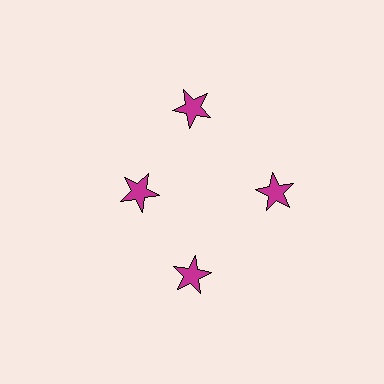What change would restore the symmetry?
The symmetry would be restored by moving it outward, back onto the ring so that all 4 stars sit at equal angles and equal distance from the center.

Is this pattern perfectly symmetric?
No. The 4 magenta stars are arranged in a ring, but one element near the 9 o'clock position is pulled inward toward the center, breaking the 4-fold rotational symmetry.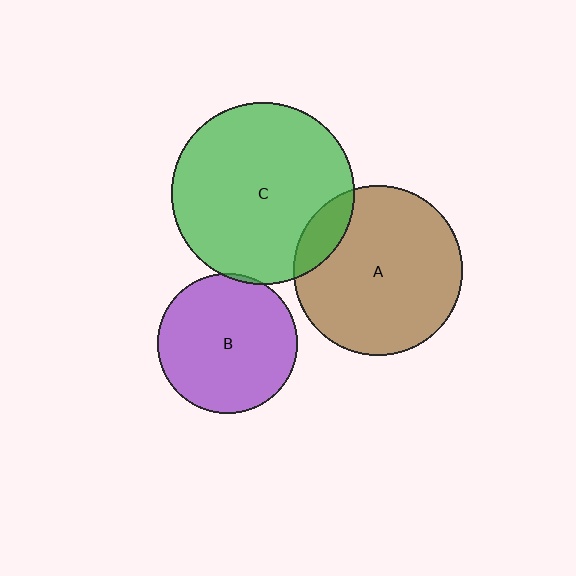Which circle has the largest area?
Circle C (green).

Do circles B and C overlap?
Yes.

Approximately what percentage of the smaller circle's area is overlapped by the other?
Approximately 5%.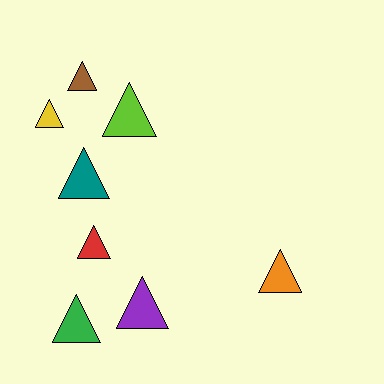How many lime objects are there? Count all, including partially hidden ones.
There is 1 lime object.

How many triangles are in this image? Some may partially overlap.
There are 8 triangles.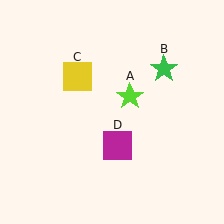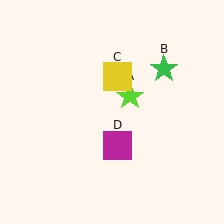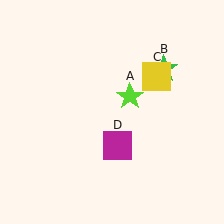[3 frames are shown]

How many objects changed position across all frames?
1 object changed position: yellow square (object C).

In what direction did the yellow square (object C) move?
The yellow square (object C) moved right.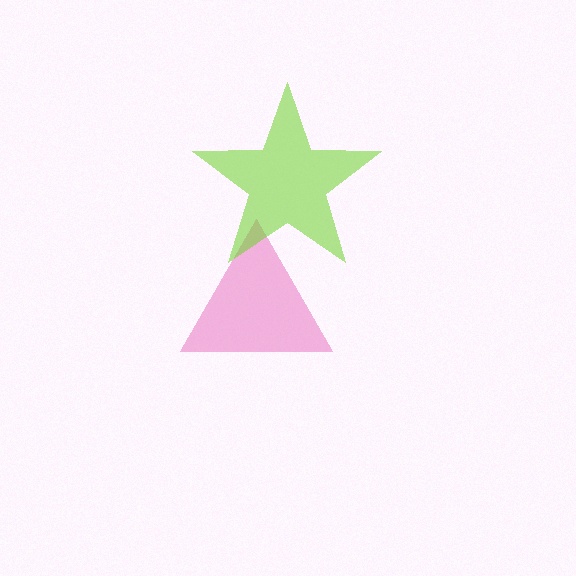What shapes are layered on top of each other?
The layered shapes are: a pink triangle, a lime star.